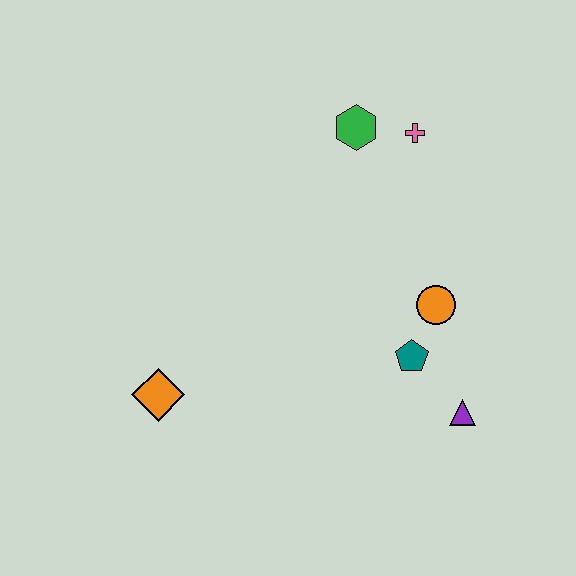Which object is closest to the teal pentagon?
The orange circle is closest to the teal pentagon.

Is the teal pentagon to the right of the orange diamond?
Yes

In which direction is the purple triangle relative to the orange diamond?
The purple triangle is to the right of the orange diamond.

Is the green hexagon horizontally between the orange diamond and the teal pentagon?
Yes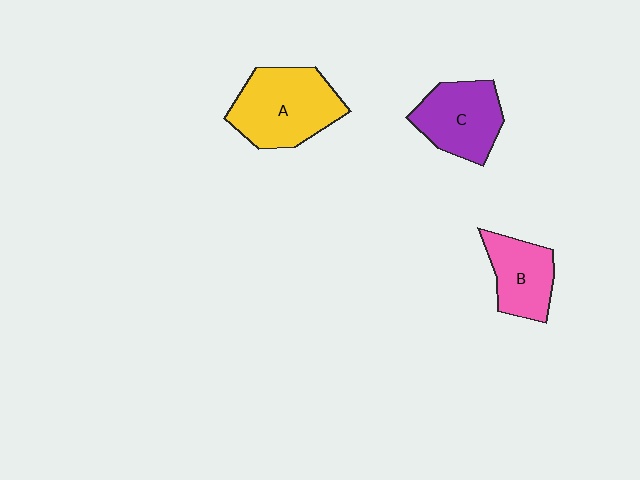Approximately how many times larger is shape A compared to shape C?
Approximately 1.3 times.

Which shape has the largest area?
Shape A (yellow).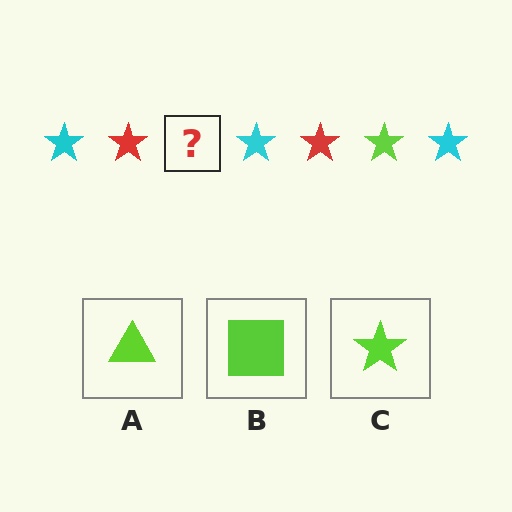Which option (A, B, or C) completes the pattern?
C.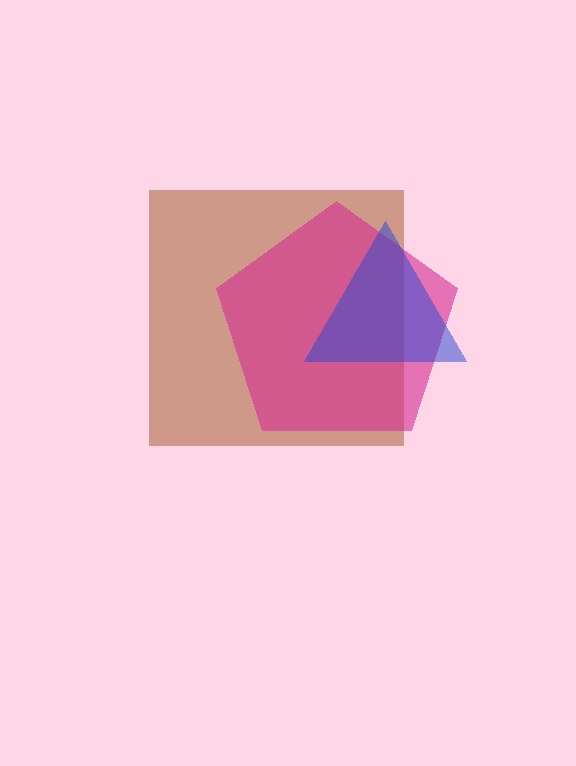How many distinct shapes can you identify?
There are 3 distinct shapes: a brown square, a magenta pentagon, a blue triangle.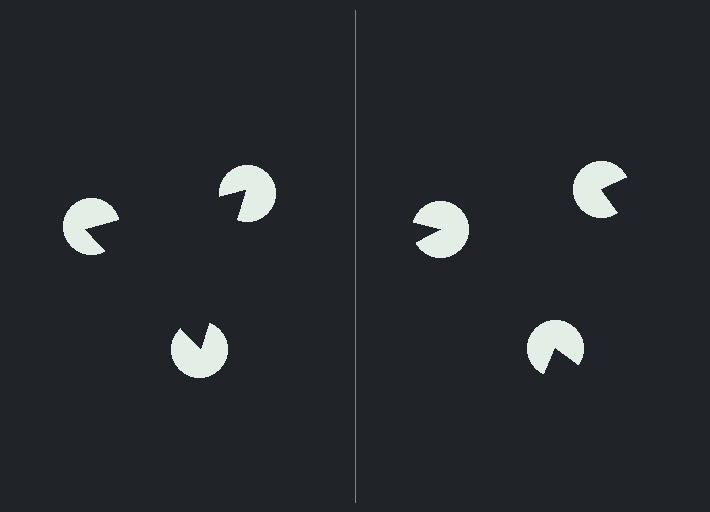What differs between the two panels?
The pac-man discs are positioned identically on both sides; only the wedge orientations differ. On the left they align to a triangle; on the right they are misaligned.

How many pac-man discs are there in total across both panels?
6 — 3 on each side.